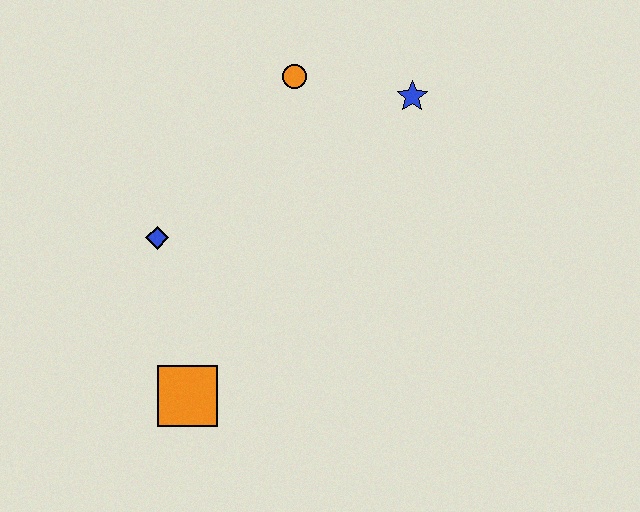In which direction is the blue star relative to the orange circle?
The blue star is to the right of the orange circle.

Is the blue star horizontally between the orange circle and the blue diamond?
No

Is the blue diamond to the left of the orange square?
Yes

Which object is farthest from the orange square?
The blue star is farthest from the orange square.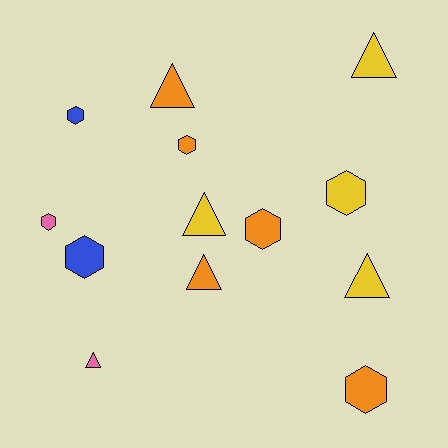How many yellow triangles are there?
There are 3 yellow triangles.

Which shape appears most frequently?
Hexagon, with 7 objects.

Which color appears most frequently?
Orange, with 5 objects.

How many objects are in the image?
There are 13 objects.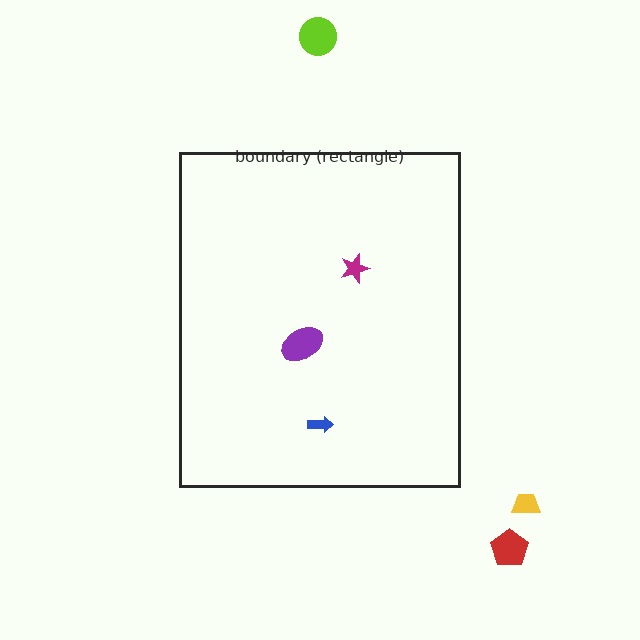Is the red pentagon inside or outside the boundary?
Outside.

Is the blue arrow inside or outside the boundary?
Inside.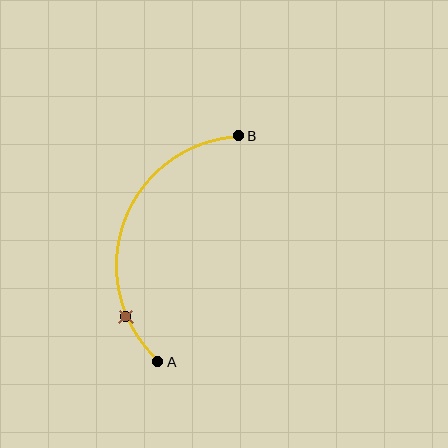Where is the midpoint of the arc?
The arc midpoint is the point on the curve farthest from the straight line joining A and B. It sits to the left of that line.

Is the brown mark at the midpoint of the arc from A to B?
No. The brown mark lies on the arc but is closer to endpoint A. The arc midpoint would be at the point on the curve equidistant along the arc from both A and B.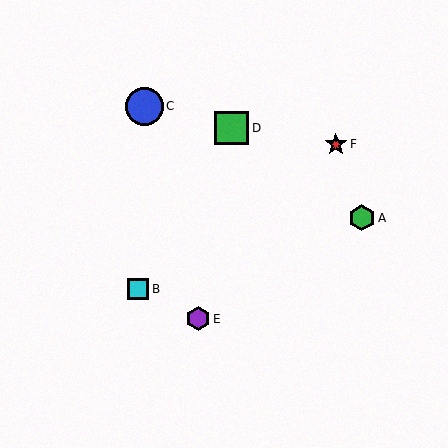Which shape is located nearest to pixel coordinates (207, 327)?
The purple hexagon (labeled E) at (198, 319) is nearest to that location.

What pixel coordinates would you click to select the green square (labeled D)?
Click at (232, 128) to select the green square D.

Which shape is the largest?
The blue circle (labeled C) is the largest.